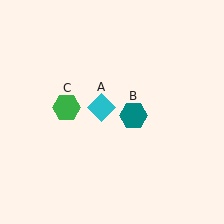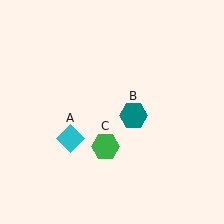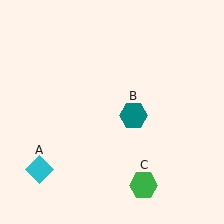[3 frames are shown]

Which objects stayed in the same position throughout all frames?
Teal hexagon (object B) remained stationary.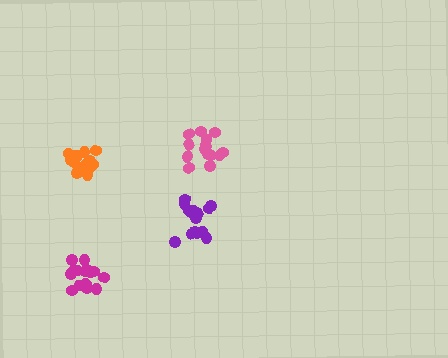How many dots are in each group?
Group 1: 15 dots, Group 2: 15 dots, Group 3: 16 dots, Group 4: 16 dots (62 total).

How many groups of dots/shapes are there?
There are 4 groups.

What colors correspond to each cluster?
The clusters are colored: magenta, pink, purple, orange.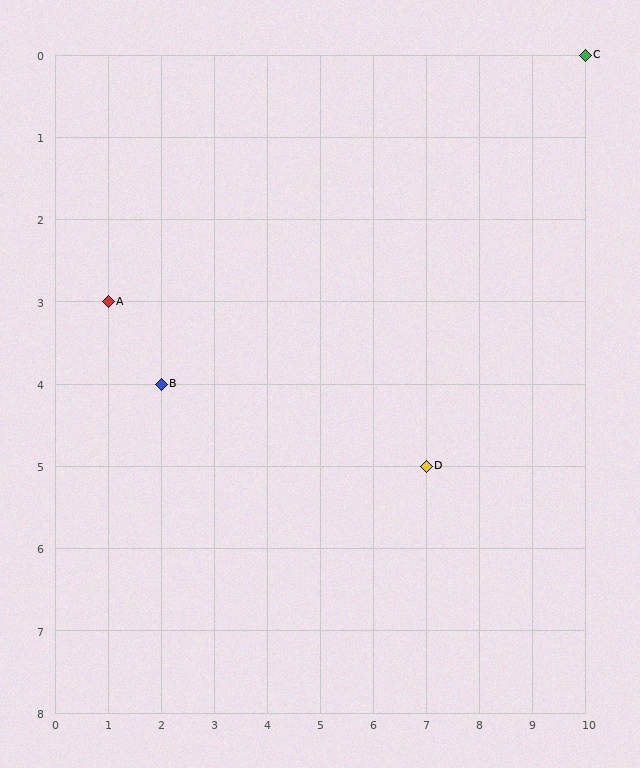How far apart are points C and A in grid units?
Points C and A are 9 columns and 3 rows apart (about 9.5 grid units diagonally).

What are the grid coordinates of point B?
Point B is at grid coordinates (2, 4).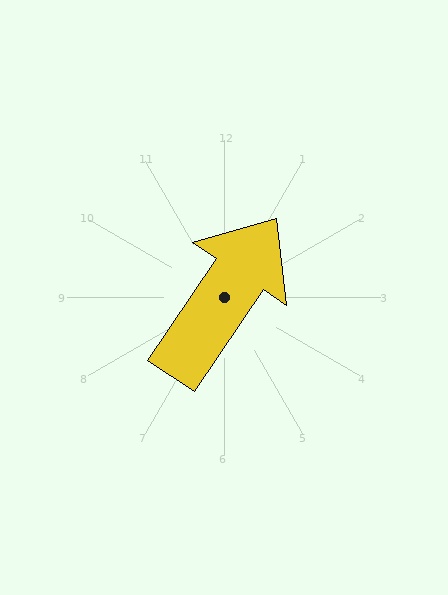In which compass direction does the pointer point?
Northeast.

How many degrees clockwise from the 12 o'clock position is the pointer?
Approximately 34 degrees.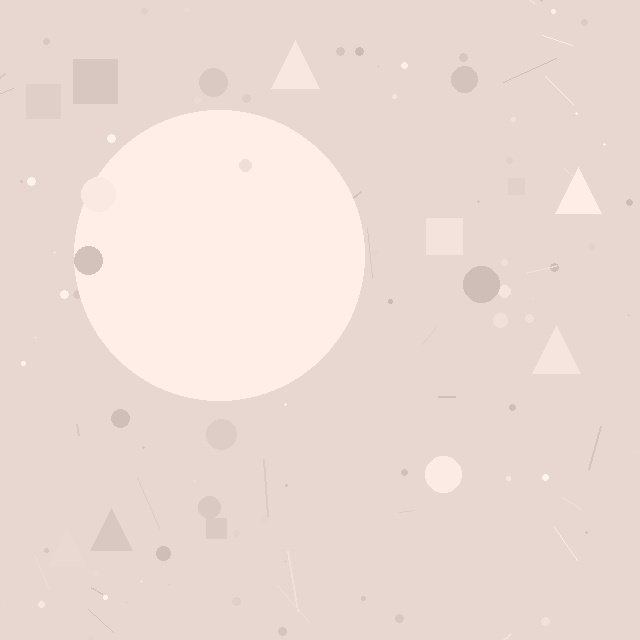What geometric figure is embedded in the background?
A circle is embedded in the background.